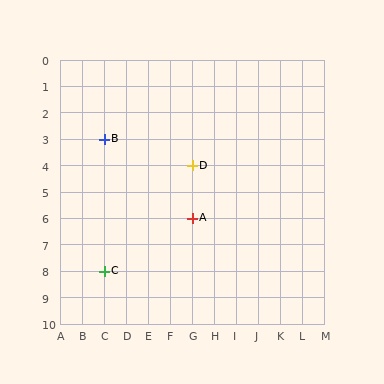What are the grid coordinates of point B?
Point B is at grid coordinates (C, 3).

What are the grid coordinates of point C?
Point C is at grid coordinates (C, 8).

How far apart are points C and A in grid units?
Points C and A are 4 columns and 2 rows apart (about 4.5 grid units diagonally).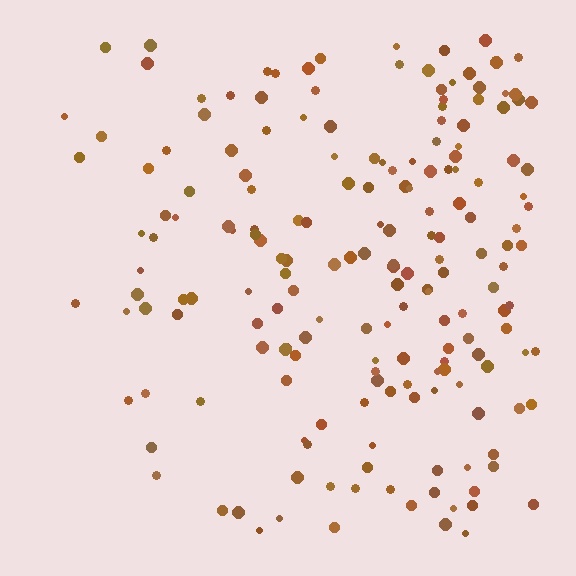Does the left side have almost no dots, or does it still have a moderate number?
Still a moderate number, just noticeably fewer than the right.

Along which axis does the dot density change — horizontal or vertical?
Horizontal.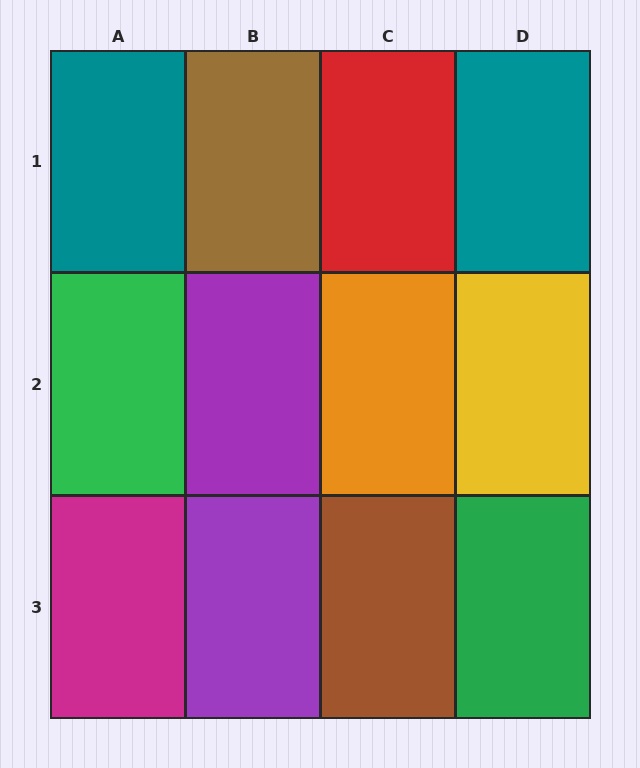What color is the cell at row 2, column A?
Green.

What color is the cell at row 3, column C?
Brown.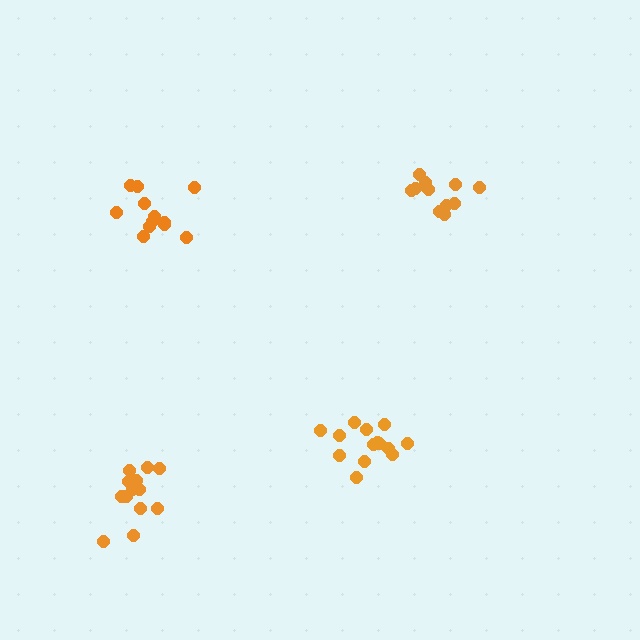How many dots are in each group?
Group 1: 13 dots, Group 2: 11 dots, Group 3: 12 dots, Group 4: 14 dots (50 total).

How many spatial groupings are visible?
There are 4 spatial groupings.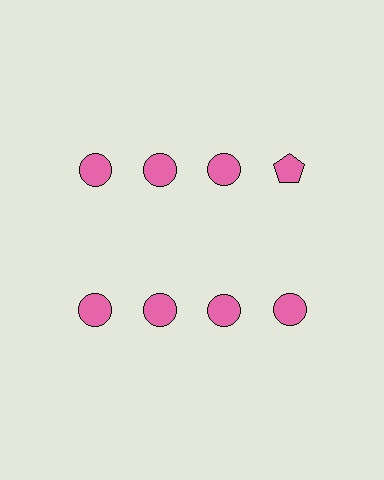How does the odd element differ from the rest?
It has a different shape: pentagon instead of circle.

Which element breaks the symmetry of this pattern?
The pink pentagon in the top row, second from right column breaks the symmetry. All other shapes are pink circles.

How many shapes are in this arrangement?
There are 8 shapes arranged in a grid pattern.